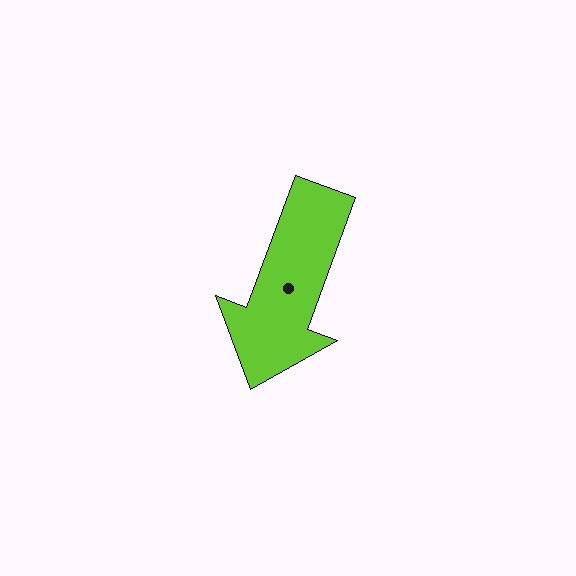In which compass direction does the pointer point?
South.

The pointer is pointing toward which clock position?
Roughly 7 o'clock.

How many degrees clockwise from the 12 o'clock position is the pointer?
Approximately 200 degrees.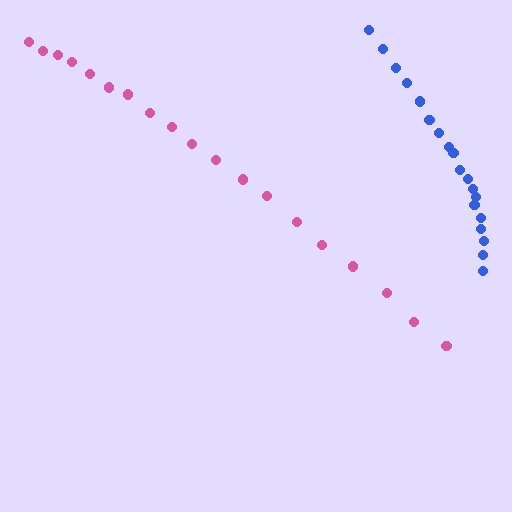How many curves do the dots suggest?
There are 2 distinct paths.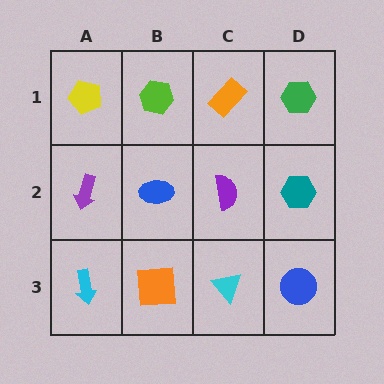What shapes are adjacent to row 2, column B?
A lime hexagon (row 1, column B), an orange square (row 3, column B), a purple arrow (row 2, column A), a purple semicircle (row 2, column C).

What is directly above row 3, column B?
A blue ellipse.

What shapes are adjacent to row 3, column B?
A blue ellipse (row 2, column B), a cyan arrow (row 3, column A), a cyan triangle (row 3, column C).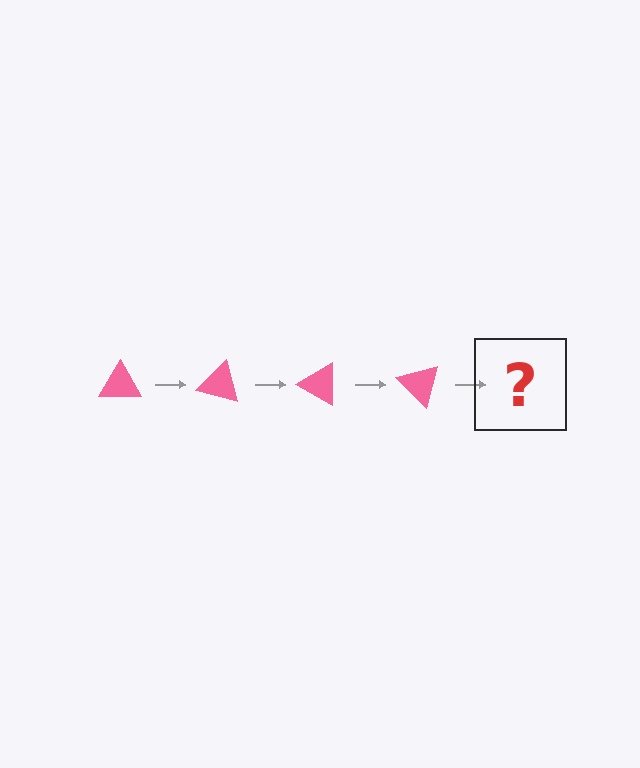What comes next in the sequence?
The next element should be a pink triangle rotated 60 degrees.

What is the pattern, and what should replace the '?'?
The pattern is that the triangle rotates 15 degrees each step. The '?' should be a pink triangle rotated 60 degrees.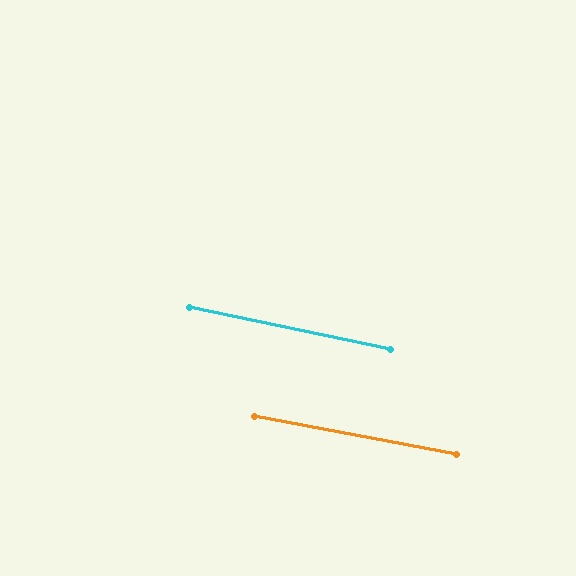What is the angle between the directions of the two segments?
Approximately 1 degree.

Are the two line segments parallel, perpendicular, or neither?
Parallel — their directions differ by only 1.4°.